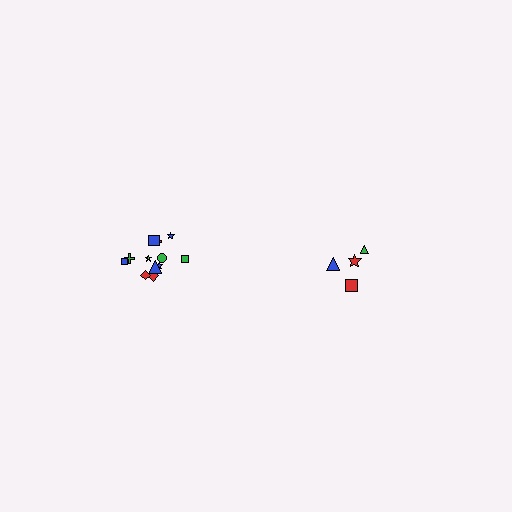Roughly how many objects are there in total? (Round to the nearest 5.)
Roughly 15 objects in total.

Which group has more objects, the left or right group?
The left group.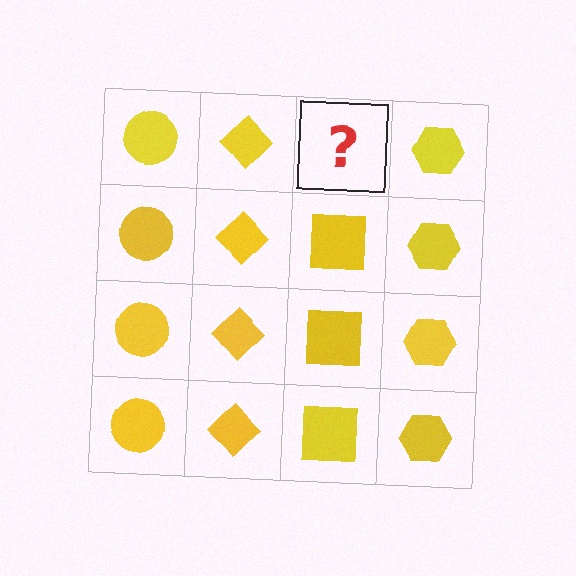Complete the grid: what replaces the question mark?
The question mark should be replaced with a yellow square.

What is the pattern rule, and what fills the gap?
The rule is that each column has a consistent shape. The gap should be filled with a yellow square.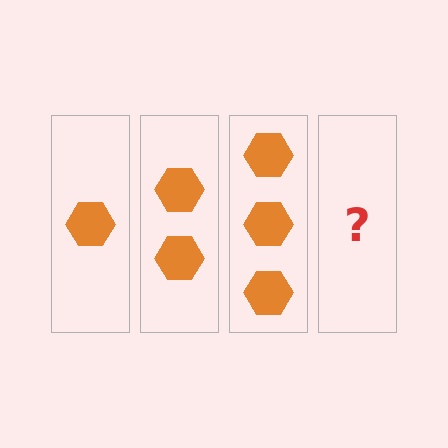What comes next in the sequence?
The next element should be 4 hexagons.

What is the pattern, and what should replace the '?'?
The pattern is that each step adds one more hexagon. The '?' should be 4 hexagons.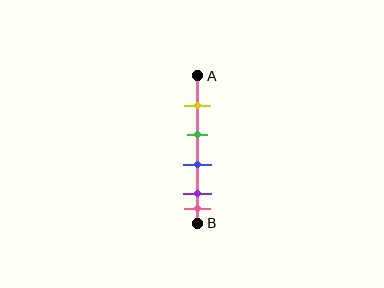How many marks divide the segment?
There are 5 marks dividing the segment.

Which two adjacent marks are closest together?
The purple and pink marks are the closest adjacent pair.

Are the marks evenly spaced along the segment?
No, the marks are not evenly spaced.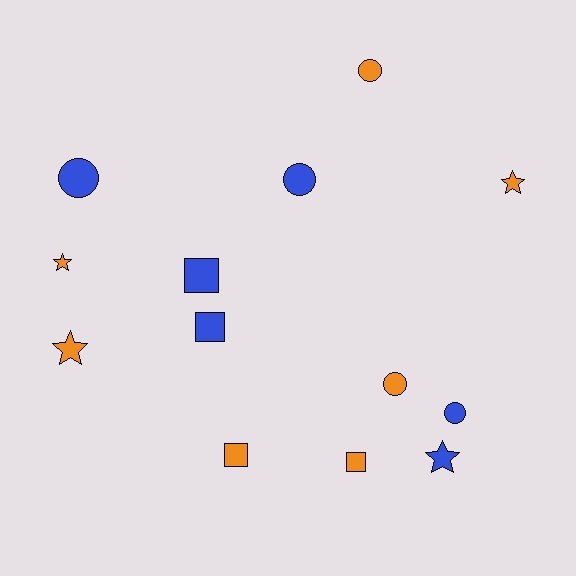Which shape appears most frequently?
Circle, with 5 objects.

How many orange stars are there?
There are 3 orange stars.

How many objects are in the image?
There are 13 objects.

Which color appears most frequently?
Orange, with 7 objects.